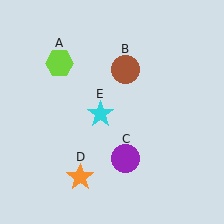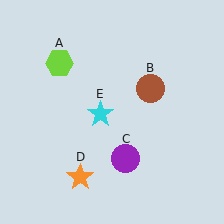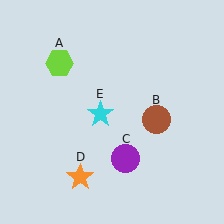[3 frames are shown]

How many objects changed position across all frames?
1 object changed position: brown circle (object B).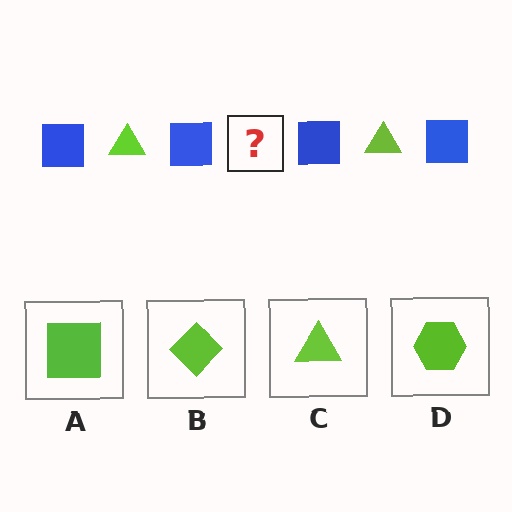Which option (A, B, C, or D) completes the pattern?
C.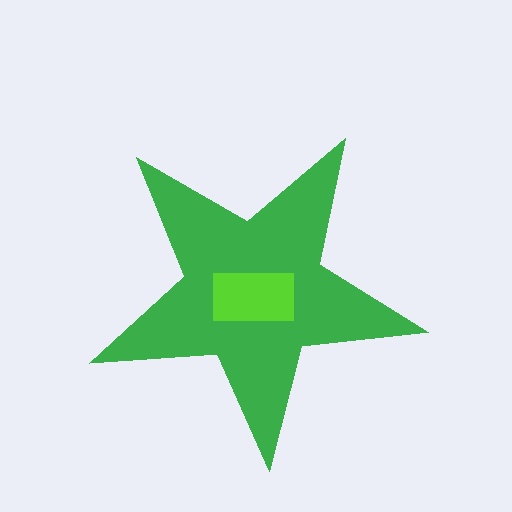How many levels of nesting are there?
2.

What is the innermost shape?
The lime rectangle.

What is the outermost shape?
The green star.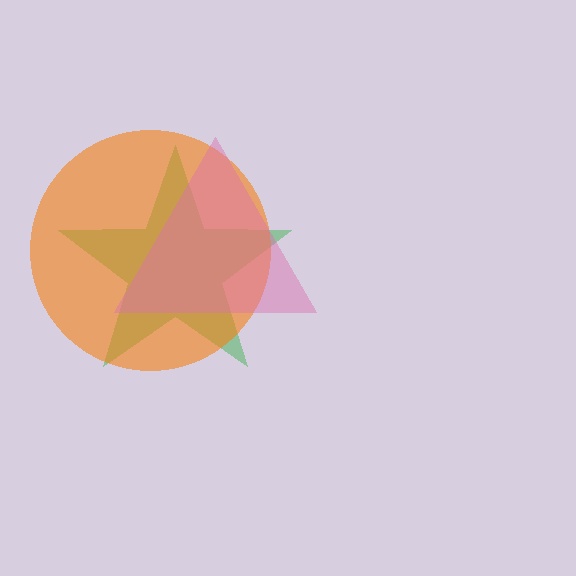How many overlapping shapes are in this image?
There are 3 overlapping shapes in the image.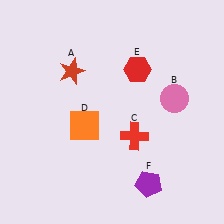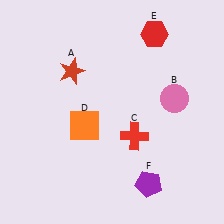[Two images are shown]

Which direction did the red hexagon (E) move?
The red hexagon (E) moved up.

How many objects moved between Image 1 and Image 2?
1 object moved between the two images.